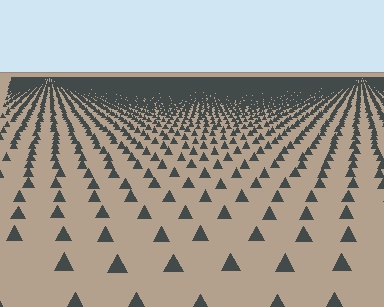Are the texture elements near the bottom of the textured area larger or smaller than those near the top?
Larger. Near the bottom, elements are closer to the viewer and appear at a bigger on-screen size.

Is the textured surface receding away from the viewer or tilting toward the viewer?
The surface is receding away from the viewer. Texture elements get smaller and denser toward the top.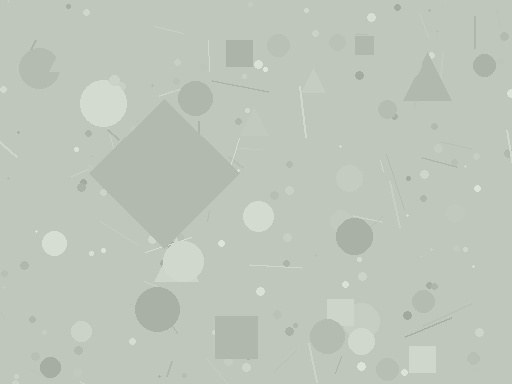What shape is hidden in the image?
A diamond is hidden in the image.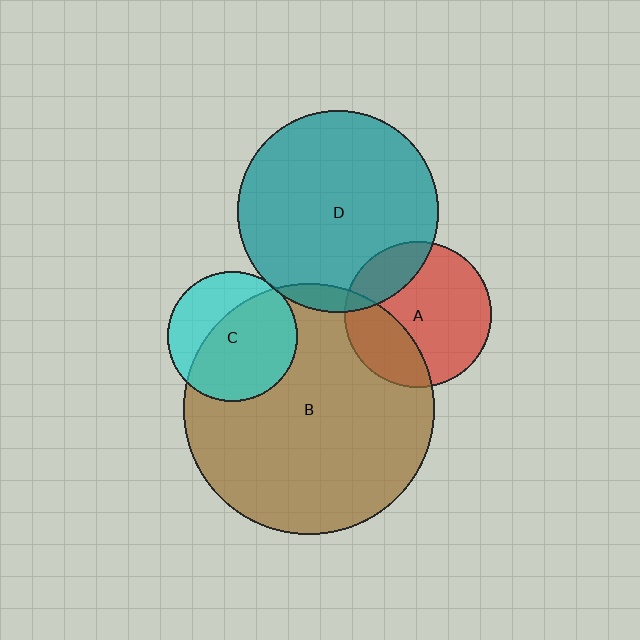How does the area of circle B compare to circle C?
Approximately 3.7 times.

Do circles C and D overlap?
Yes.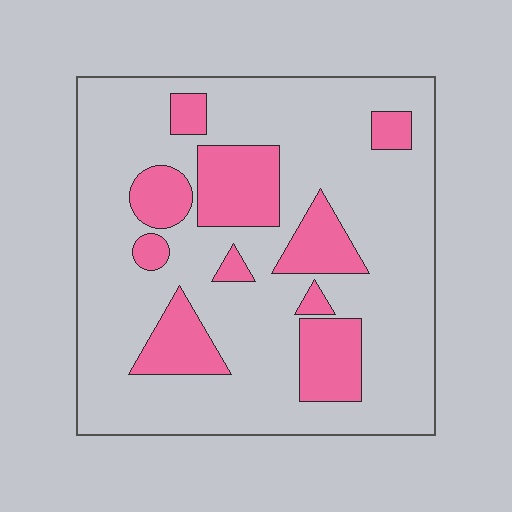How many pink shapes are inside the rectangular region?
10.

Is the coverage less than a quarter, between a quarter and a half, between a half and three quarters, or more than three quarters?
Less than a quarter.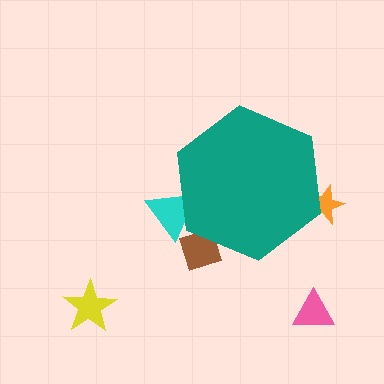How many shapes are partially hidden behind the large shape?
3 shapes are partially hidden.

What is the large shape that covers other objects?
A teal hexagon.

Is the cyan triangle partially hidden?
Yes, the cyan triangle is partially hidden behind the teal hexagon.